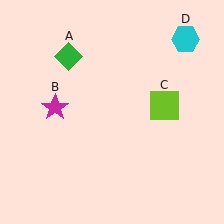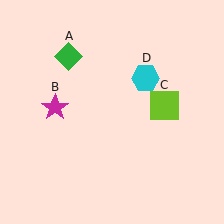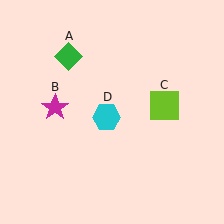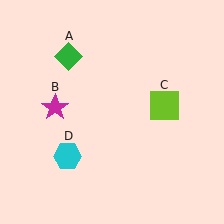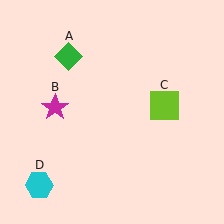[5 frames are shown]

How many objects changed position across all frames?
1 object changed position: cyan hexagon (object D).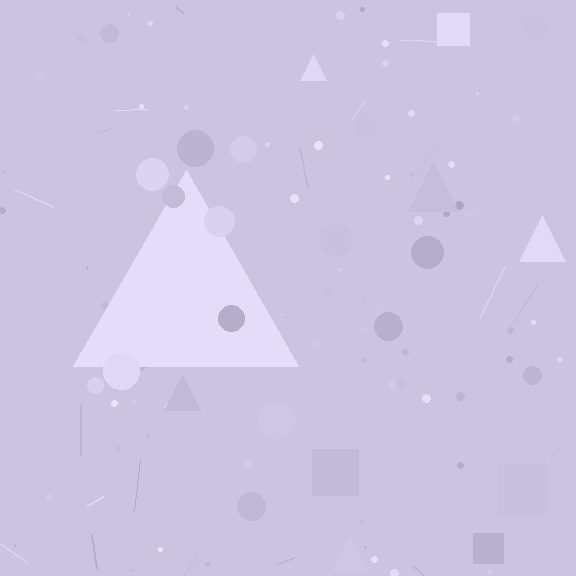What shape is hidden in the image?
A triangle is hidden in the image.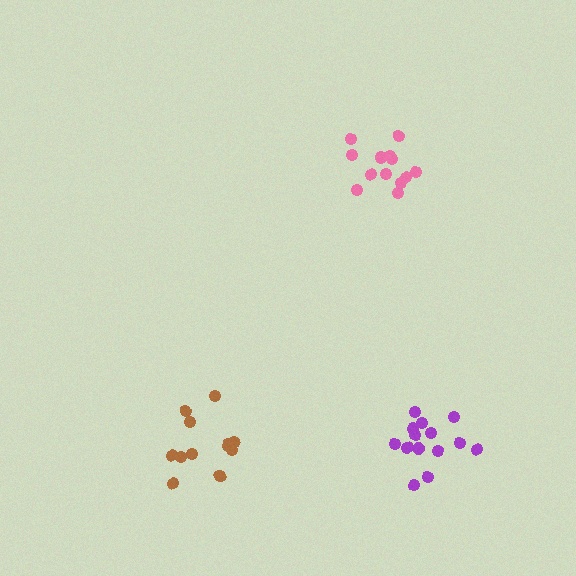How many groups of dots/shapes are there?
There are 3 groups.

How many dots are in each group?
Group 1: 13 dots, Group 2: 12 dots, Group 3: 14 dots (39 total).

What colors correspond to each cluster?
The clusters are colored: pink, brown, purple.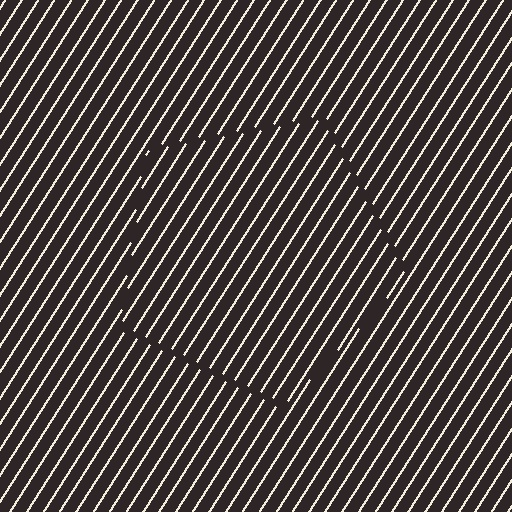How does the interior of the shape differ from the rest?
The interior of the shape contains the same grating, shifted by half a period — the contour is defined by the phase discontinuity where line-ends from the inner and outer gratings abut.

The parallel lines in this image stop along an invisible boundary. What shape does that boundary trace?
An illusory pentagon. The interior of the shape contains the same grating, shifted by half a period — the contour is defined by the phase discontinuity where line-ends from the inner and outer gratings abut.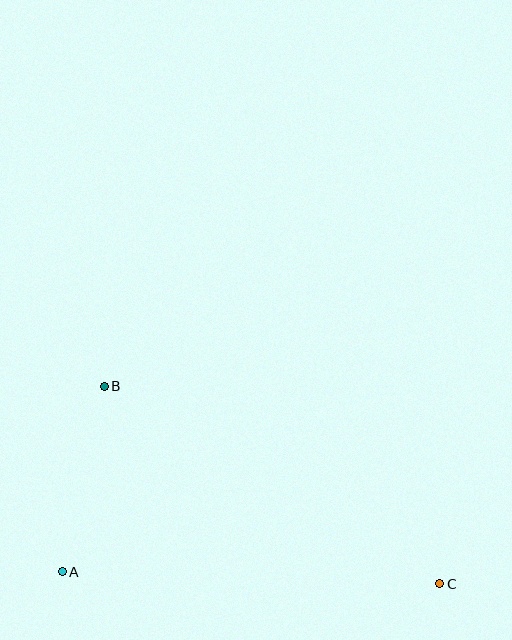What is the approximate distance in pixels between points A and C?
The distance between A and C is approximately 378 pixels.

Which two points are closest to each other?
Points A and B are closest to each other.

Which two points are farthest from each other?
Points B and C are farthest from each other.